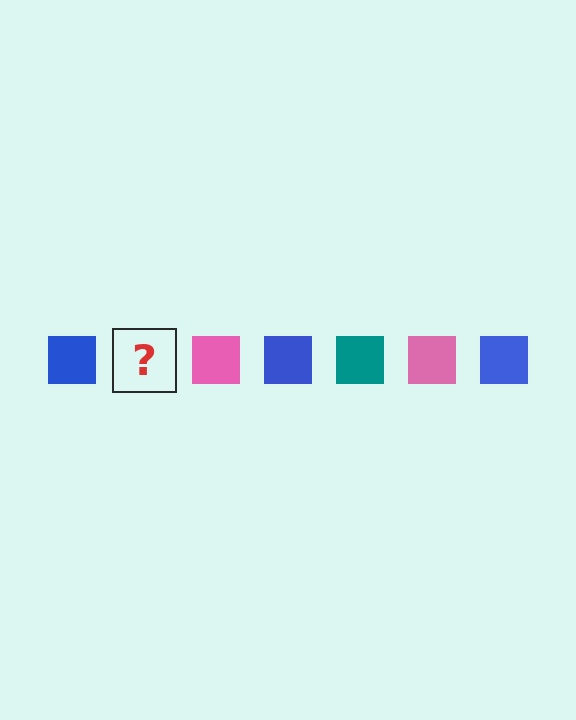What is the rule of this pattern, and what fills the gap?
The rule is that the pattern cycles through blue, teal, pink squares. The gap should be filled with a teal square.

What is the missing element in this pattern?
The missing element is a teal square.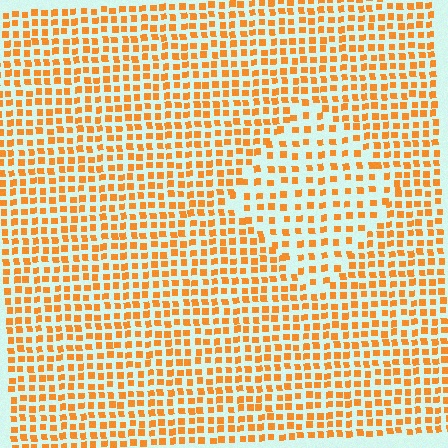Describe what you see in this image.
The image contains small orange elements arranged at two different densities. A diamond-shaped region is visible where the elements are less densely packed than the surrounding area.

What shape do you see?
I see a diamond.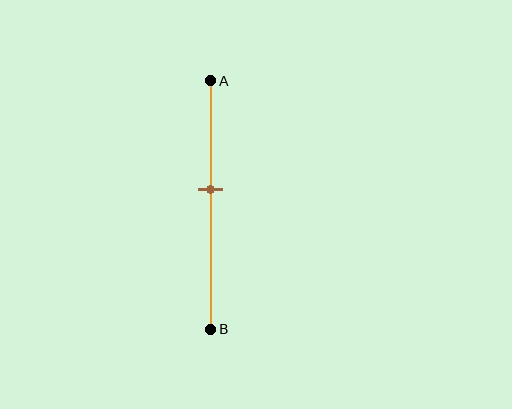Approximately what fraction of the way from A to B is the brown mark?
The brown mark is approximately 45% of the way from A to B.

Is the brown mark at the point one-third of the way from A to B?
No, the mark is at about 45% from A, not at the 33% one-third point.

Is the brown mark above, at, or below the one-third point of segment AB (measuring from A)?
The brown mark is below the one-third point of segment AB.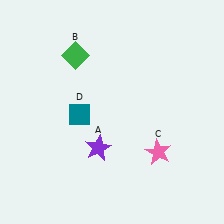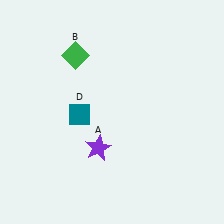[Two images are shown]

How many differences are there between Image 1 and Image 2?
There is 1 difference between the two images.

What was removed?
The pink star (C) was removed in Image 2.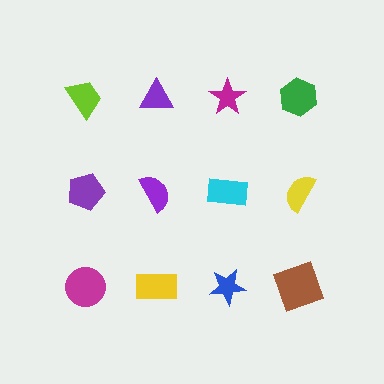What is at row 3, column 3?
A blue star.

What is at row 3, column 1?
A magenta circle.